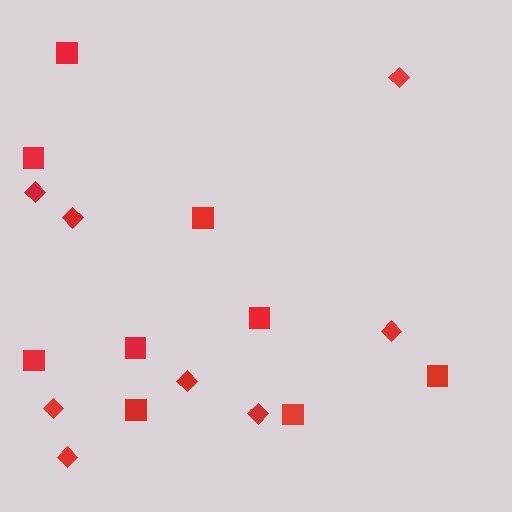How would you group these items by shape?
There are 2 groups: one group of diamonds (8) and one group of squares (9).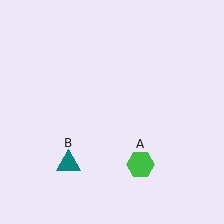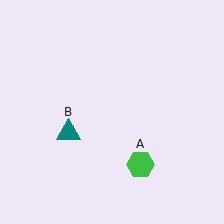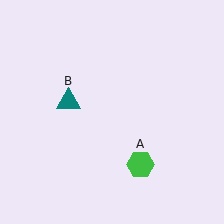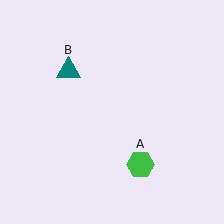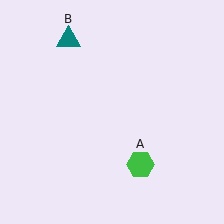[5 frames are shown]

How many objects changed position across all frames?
1 object changed position: teal triangle (object B).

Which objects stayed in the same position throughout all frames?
Green hexagon (object A) remained stationary.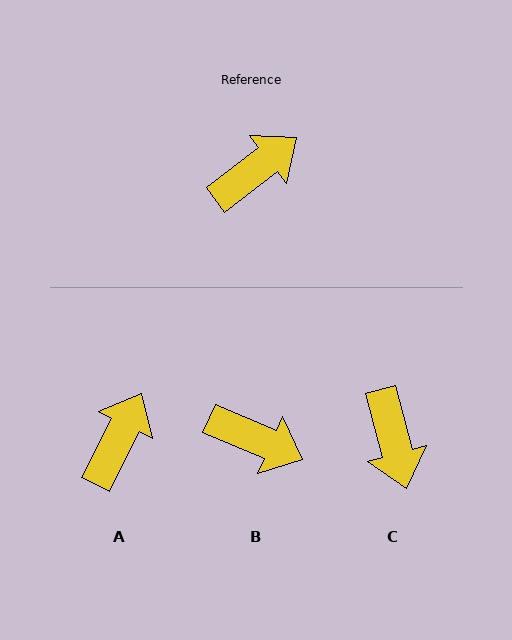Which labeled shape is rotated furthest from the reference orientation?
C, about 113 degrees away.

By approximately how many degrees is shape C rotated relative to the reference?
Approximately 113 degrees clockwise.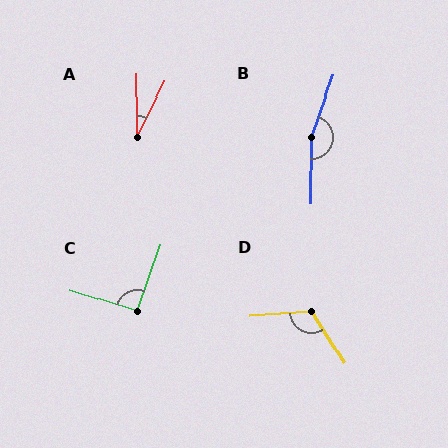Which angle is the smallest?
A, at approximately 26 degrees.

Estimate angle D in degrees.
Approximately 118 degrees.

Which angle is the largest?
B, at approximately 161 degrees.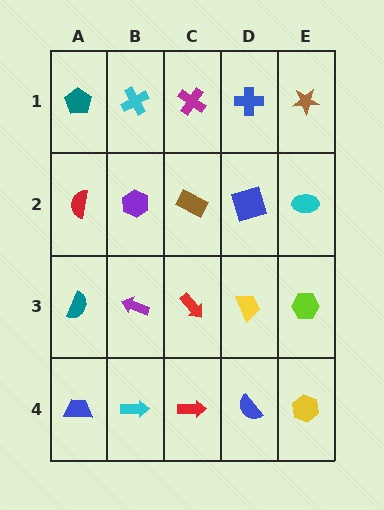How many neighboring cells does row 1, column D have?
3.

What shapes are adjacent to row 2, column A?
A teal pentagon (row 1, column A), a teal semicircle (row 3, column A), a purple hexagon (row 2, column B).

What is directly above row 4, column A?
A teal semicircle.